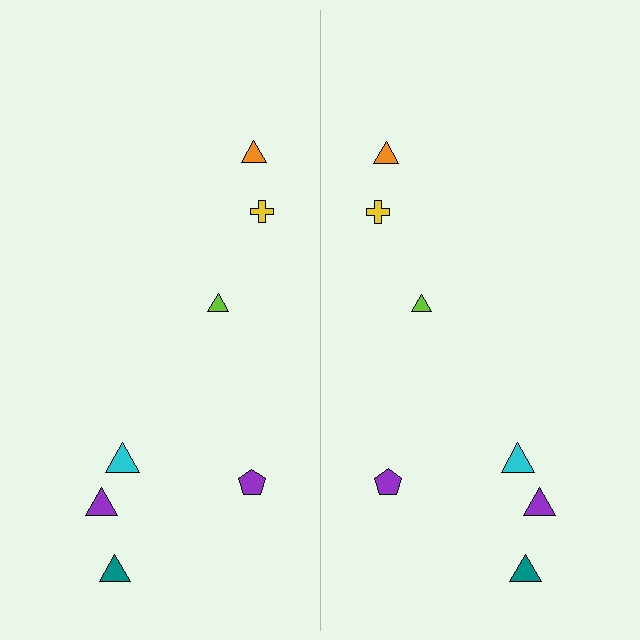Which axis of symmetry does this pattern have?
The pattern has a vertical axis of symmetry running through the center of the image.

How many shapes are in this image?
There are 14 shapes in this image.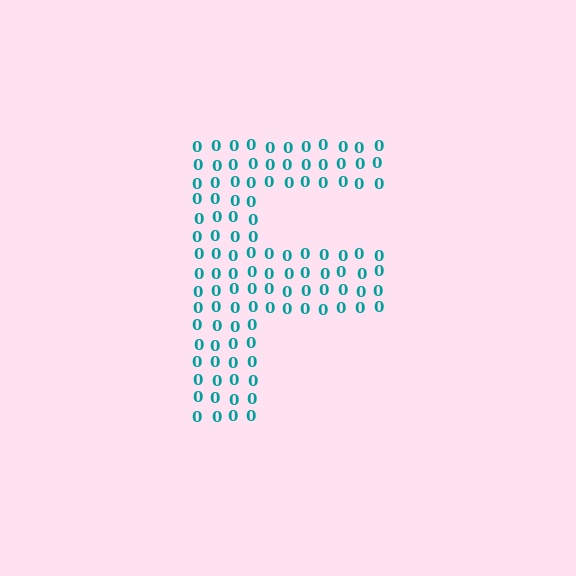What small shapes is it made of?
It is made of small digit 0's.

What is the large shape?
The large shape is the letter F.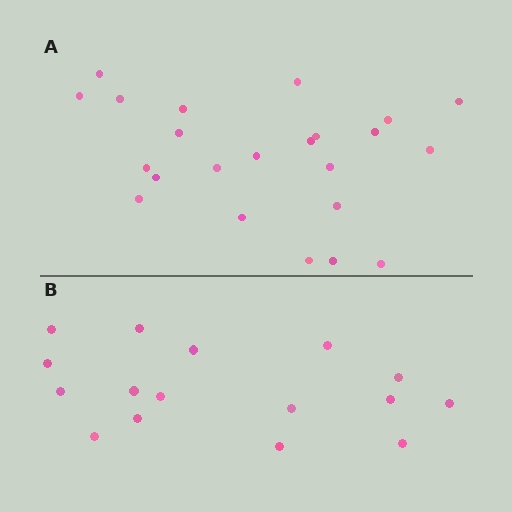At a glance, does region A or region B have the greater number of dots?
Region A (the top region) has more dots.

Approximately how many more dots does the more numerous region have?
Region A has roughly 8 or so more dots than region B.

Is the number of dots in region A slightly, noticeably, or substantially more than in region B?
Region A has noticeably more, but not dramatically so. The ratio is roughly 1.4 to 1.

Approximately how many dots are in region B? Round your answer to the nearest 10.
About 20 dots. (The exact count is 16, which rounds to 20.)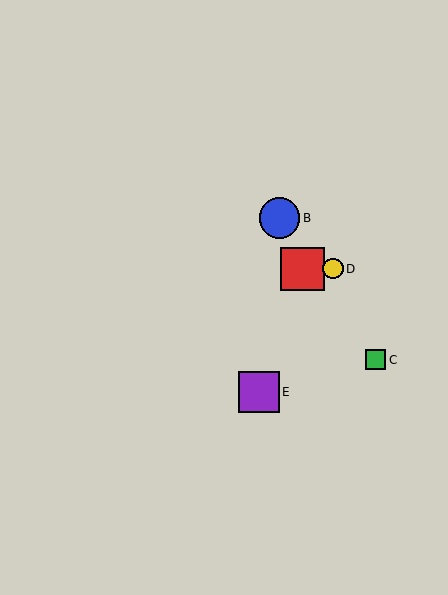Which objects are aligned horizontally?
Objects A, D are aligned horizontally.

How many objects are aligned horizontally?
2 objects (A, D) are aligned horizontally.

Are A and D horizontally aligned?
Yes, both are at y≈269.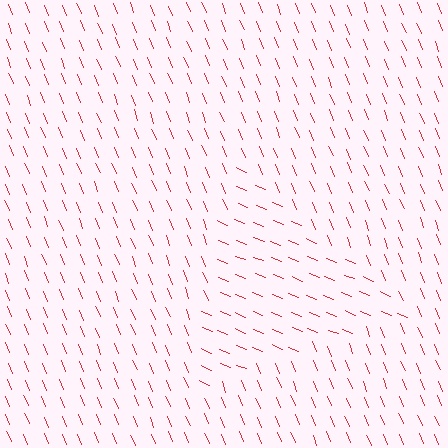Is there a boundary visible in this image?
Yes, there is a texture boundary formed by a change in line orientation.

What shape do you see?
I see a triangle.